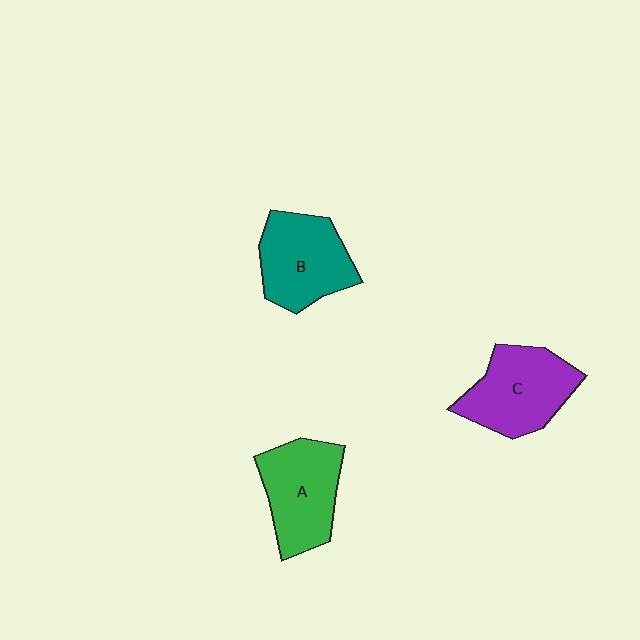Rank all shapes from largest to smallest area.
From largest to smallest: C (purple), A (green), B (teal).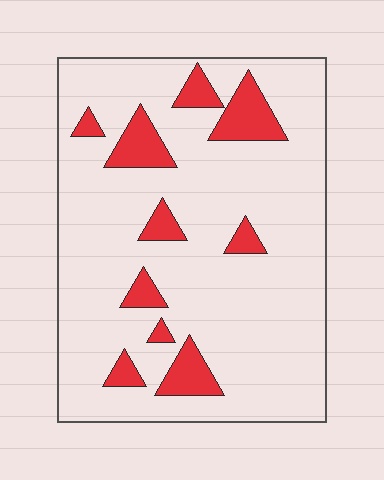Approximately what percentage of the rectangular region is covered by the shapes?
Approximately 15%.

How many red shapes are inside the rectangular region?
10.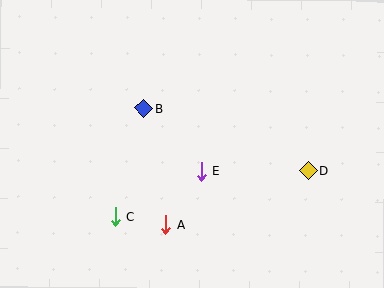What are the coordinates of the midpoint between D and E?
The midpoint between D and E is at (254, 171).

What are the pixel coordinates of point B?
Point B is at (144, 109).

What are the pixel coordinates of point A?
Point A is at (166, 224).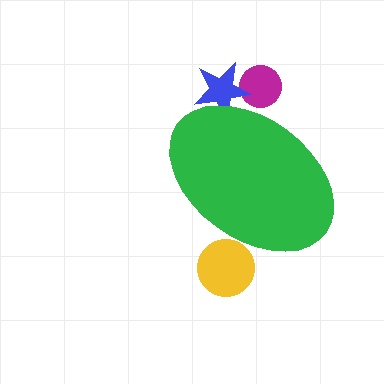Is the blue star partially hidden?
Yes, the blue star is partially hidden behind the green ellipse.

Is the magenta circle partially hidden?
Yes, the magenta circle is partially hidden behind the green ellipse.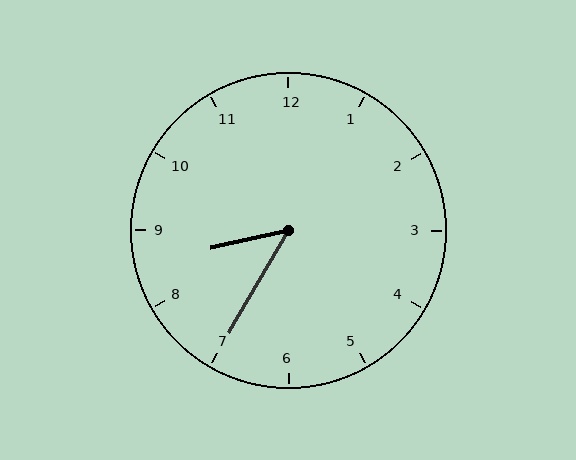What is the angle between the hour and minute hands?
Approximately 48 degrees.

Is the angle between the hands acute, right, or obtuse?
It is acute.